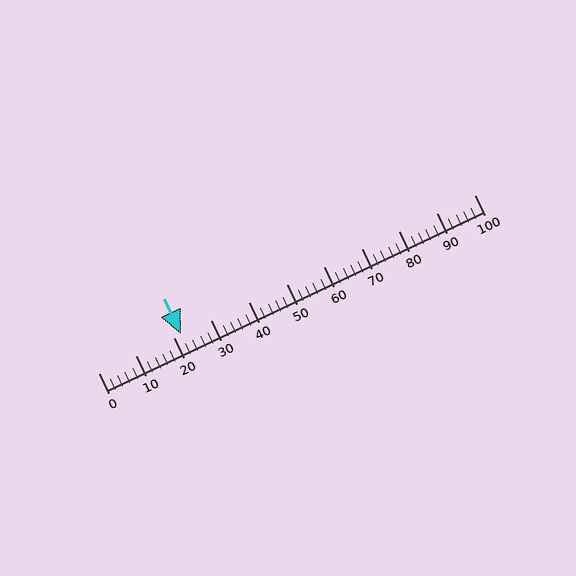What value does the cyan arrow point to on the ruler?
The cyan arrow points to approximately 22.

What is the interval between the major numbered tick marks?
The major tick marks are spaced 10 units apart.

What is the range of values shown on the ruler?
The ruler shows values from 0 to 100.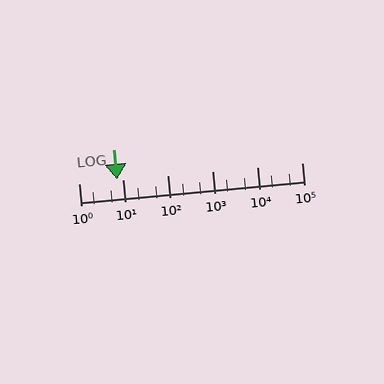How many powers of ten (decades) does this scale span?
The scale spans 5 decades, from 1 to 100000.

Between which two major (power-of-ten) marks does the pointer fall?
The pointer is between 1 and 10.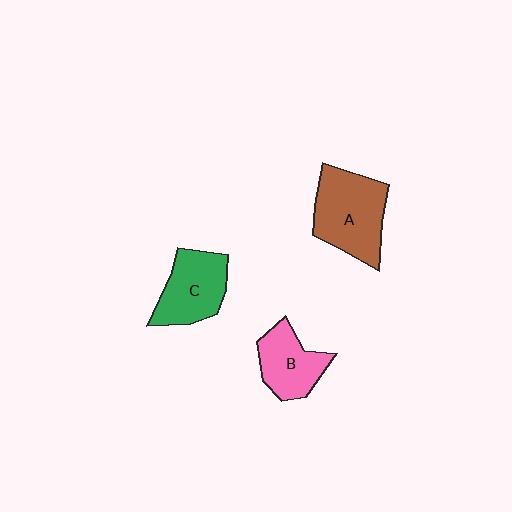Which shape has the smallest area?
Shape B (pink).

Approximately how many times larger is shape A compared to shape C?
Approximately 1.3 times.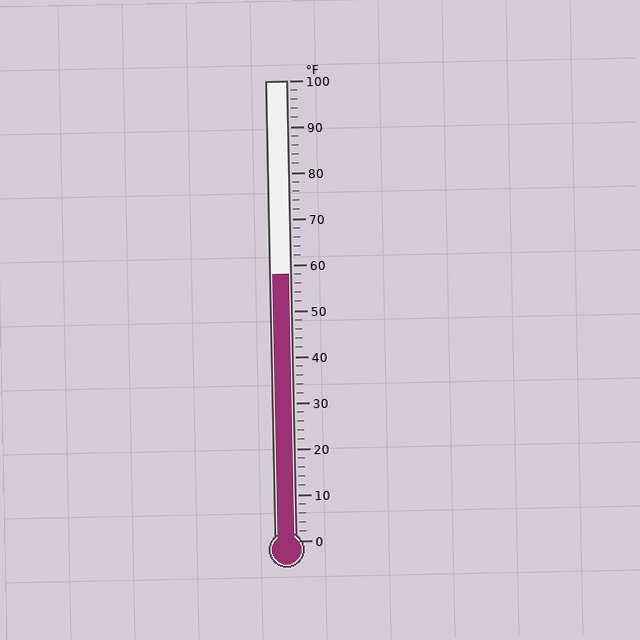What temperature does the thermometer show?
The thermometer shows approximately 58°F.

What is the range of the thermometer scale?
The thermometer scale ranges from 0°F to 100°F.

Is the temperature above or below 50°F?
The temperature is above 50°F.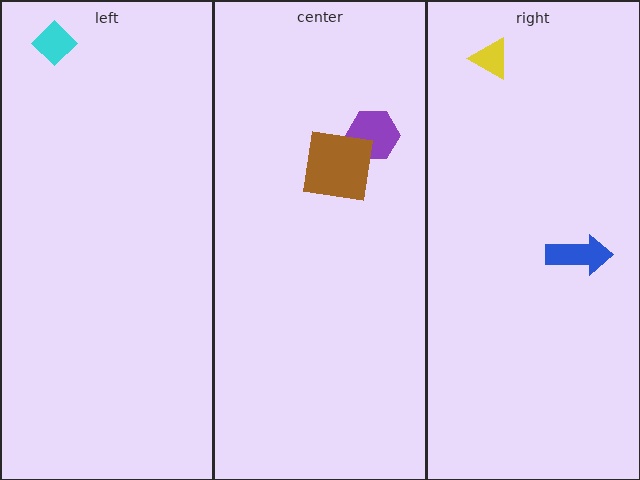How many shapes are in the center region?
2.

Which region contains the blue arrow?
The right region.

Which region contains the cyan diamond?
The left region.